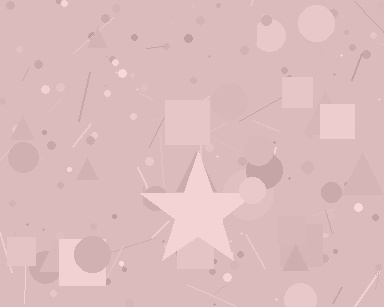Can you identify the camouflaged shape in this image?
The camouflaged shape is a star.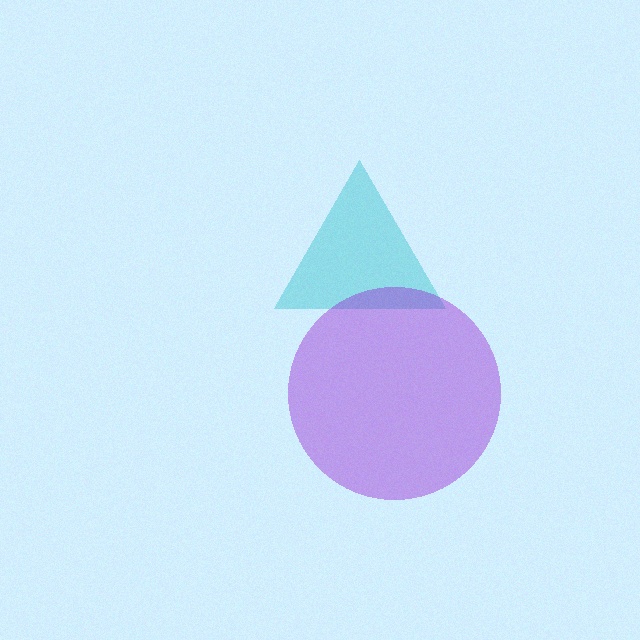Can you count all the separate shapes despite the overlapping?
Yes, there are 2 separate shapes.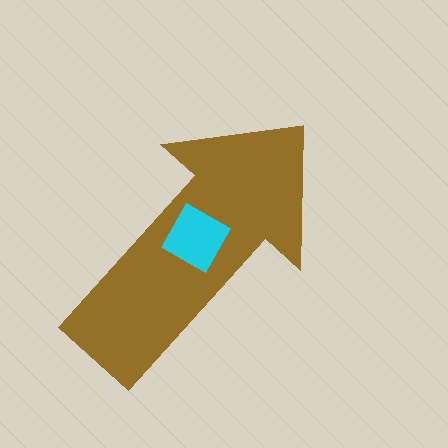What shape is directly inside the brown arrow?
The cyan square.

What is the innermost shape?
The cyan square.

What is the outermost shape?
The brown arrow.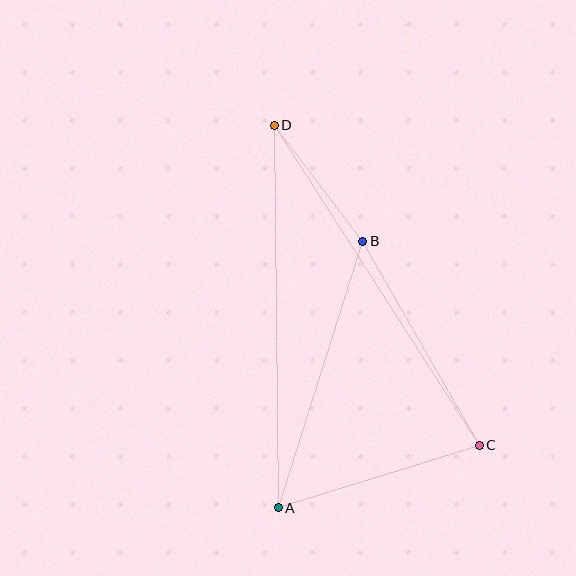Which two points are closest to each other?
Points B and D are closest to each other.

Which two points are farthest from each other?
Points A and D are farthest from each other.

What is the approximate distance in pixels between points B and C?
The distance between B and C is approximately 235 pixels.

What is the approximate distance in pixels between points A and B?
The distance between A and B is approximately 279 pixels.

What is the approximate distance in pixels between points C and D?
The distance between C and D is approximately 380 pixels.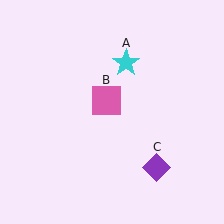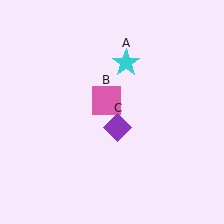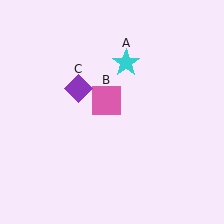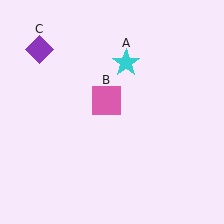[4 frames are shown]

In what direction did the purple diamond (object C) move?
The purple diamond (object C) moved up and to the left.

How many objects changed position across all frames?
1 object changed position: purple diamond (object C).